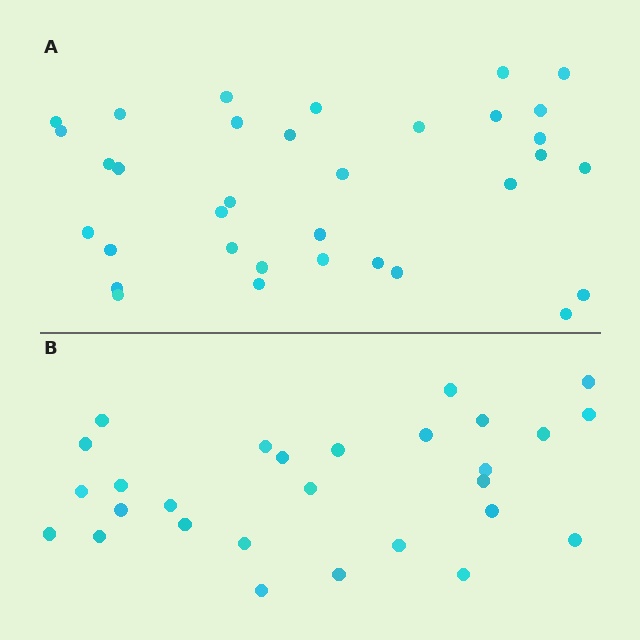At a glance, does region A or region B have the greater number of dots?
Region A (the top region) has more dots.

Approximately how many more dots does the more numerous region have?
Region A has about 6 more dots than region B.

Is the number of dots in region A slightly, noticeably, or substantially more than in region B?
Region A has only slightly more — the two regions are fairly close. The ratio is roughly 1.2 to 1.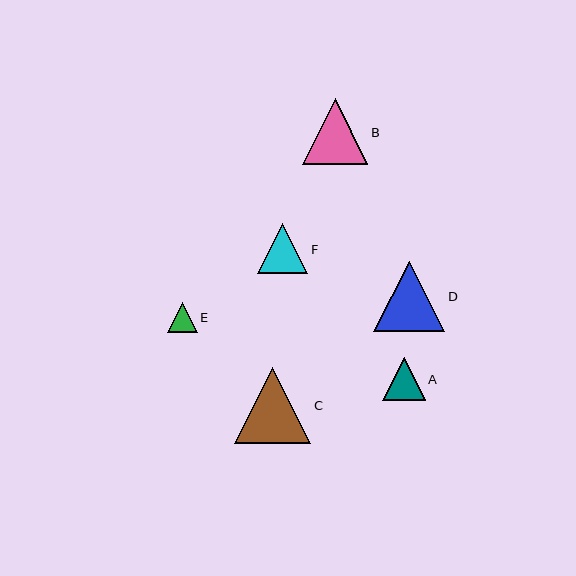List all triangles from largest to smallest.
From largest to smallest: C, D, B, F, A, E.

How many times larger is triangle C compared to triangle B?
Triangle C is approximately 1.2 times the size of triangle B.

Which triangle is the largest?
Triangle C is the largest with a size of approximately 76 pixels.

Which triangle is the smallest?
Triangle E is the smallest with a size of approximately 30 pixels.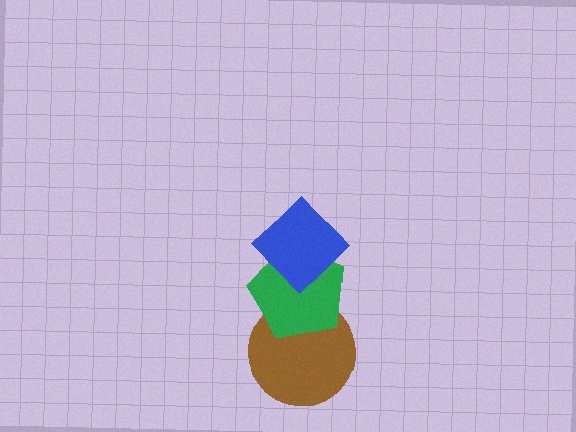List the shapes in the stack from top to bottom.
From top to bottom: the blue diamond, the green pentagon, the brown circle.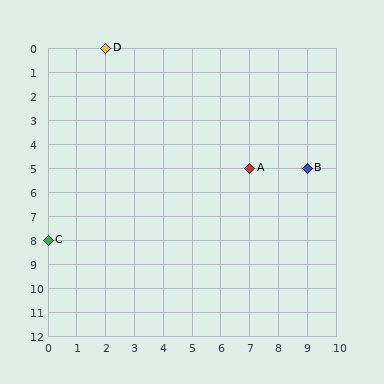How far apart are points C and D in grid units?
Points C and D are 2 columns and 8 rows apart (about 8.2 grid units diagonally).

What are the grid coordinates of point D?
Point D is at grid coordinates (2, 0).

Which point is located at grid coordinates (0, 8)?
Point C is at (0, 8).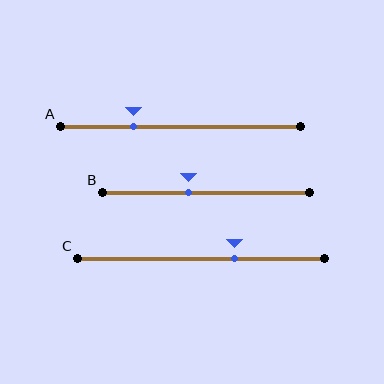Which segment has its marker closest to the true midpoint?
Segment B has its marker closest to the true midpoint.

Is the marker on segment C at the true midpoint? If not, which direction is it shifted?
No, the marker on segment C is shifted to the right by about 14% of the segment length.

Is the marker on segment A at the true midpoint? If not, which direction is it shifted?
No, the marker on segment A is shifted to the left by about 19% of the segment length.